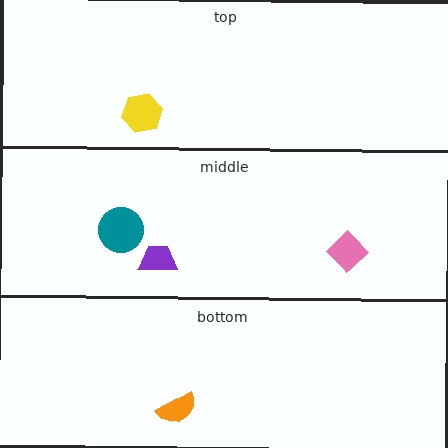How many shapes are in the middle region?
3.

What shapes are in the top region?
The yellow hexagon.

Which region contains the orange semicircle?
The bottom region.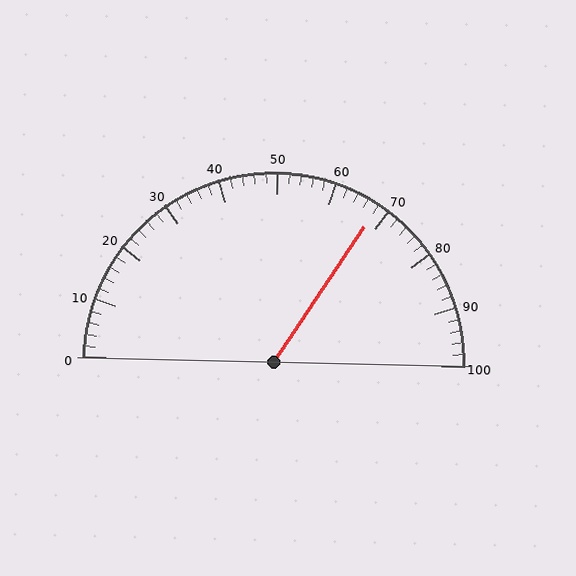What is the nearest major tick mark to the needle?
The nearest major tick mark is 70.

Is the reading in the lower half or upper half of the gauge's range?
The reading is in the upper half of the range (0 to 100).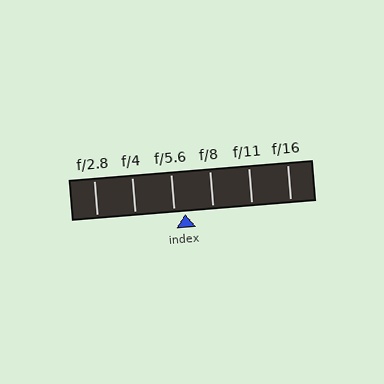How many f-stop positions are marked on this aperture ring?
There are 6 f-stop positions marked.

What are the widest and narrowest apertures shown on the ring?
The widest aperture shown is f/2.8 and the narrowest is f/16.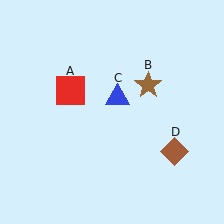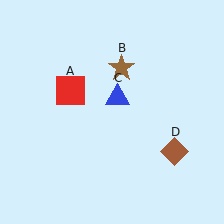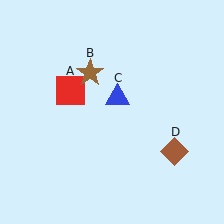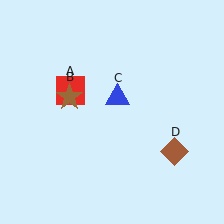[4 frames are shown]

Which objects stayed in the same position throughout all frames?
Red square (object A) and blue triangle (object C) and brown diamond (object D) remained stationary.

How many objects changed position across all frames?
1 object changed position: brown star (object B).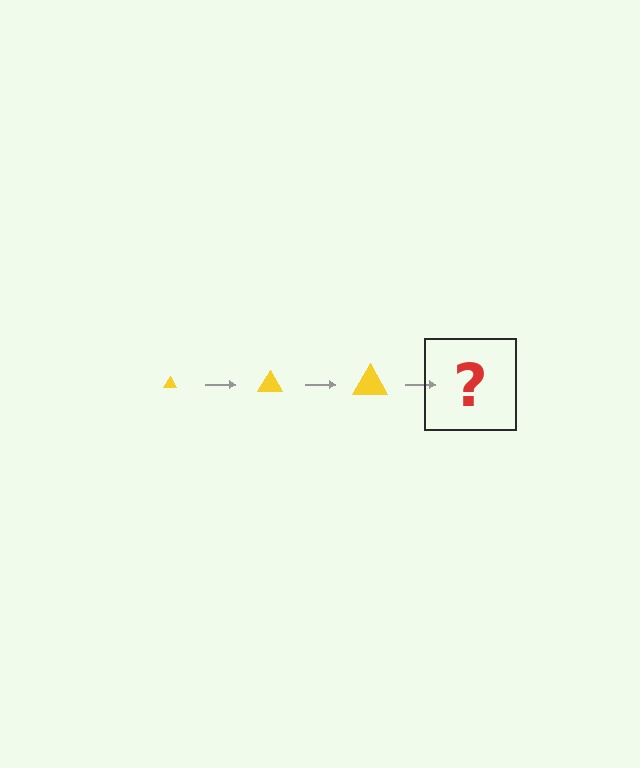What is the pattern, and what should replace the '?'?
The pattern is that the triangle gets progressively larger each step. The '?' should be a yellow triangle, larger than the previous one.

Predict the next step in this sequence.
The next step is a yellow triangle, larger than the previous one.